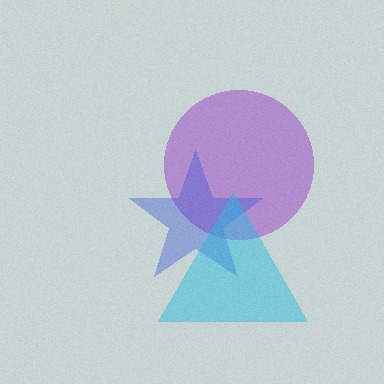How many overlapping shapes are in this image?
There are 3 overlapping shapes in the image.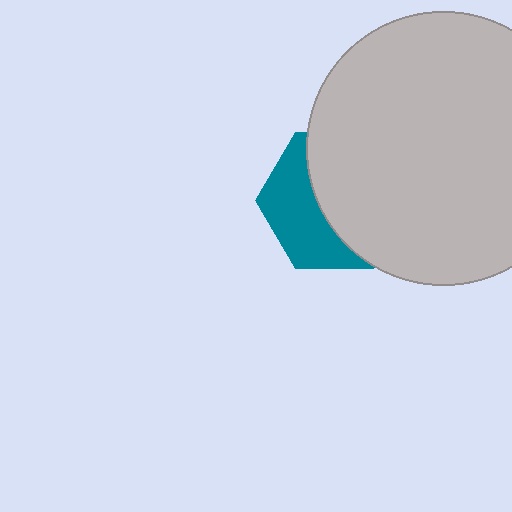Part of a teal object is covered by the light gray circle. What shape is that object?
It is a hexagon.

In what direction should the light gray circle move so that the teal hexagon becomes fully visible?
The light gray circle should move right. That is the shortest direction to clear the overlap and leave the teal hexagon fully visible.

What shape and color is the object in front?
The object in front is a light gray circle.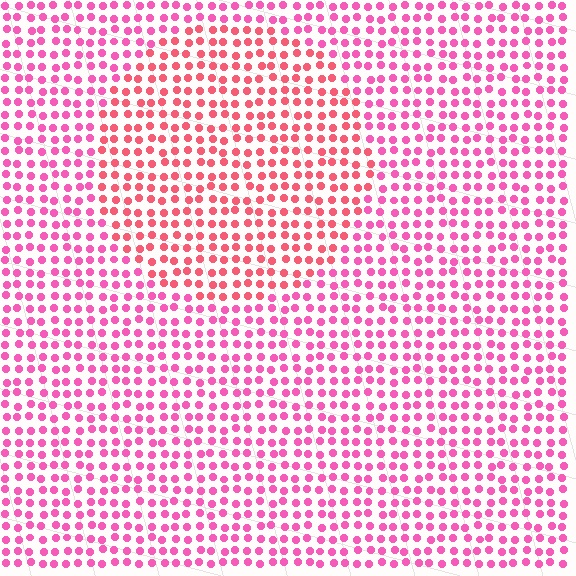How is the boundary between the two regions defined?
The boundary is defined purely by a slight shift in hue (about 26 degrees). Spacing, size, and orientation are identical on both sides.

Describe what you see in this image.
The image is filled with small pink elements in a uniform arrangement. A circle-shaped region is visible where the elements are tinted to a slightly different hue, forming a subtle color boundary.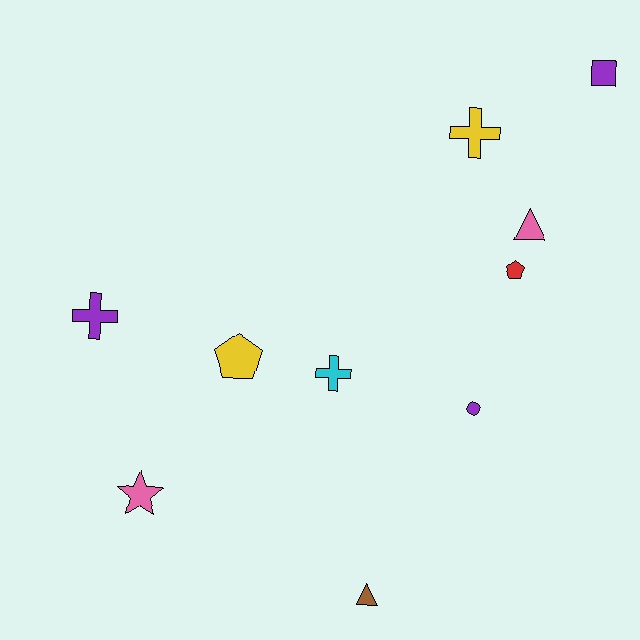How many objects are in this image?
There are 10 objects.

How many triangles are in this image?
There are 2 triangles.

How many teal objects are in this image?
There are no teal objects.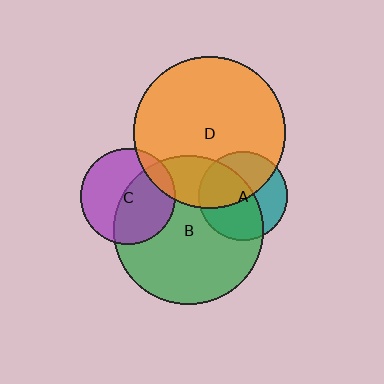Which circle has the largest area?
Circle D (orange).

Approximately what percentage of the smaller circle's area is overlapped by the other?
Approximately 50%.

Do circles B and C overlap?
Yes.